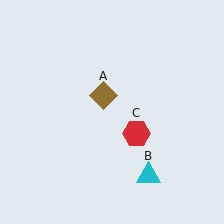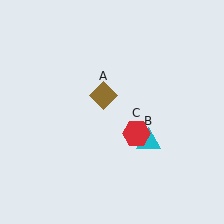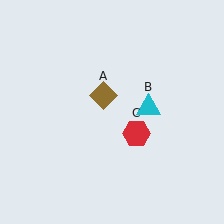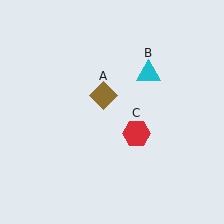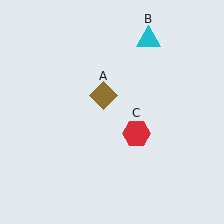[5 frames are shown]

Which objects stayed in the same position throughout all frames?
Brown diamond (object A) and red hexagon (object C) remained stationary.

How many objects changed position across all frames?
1 object changed position: cyan triangle (object B).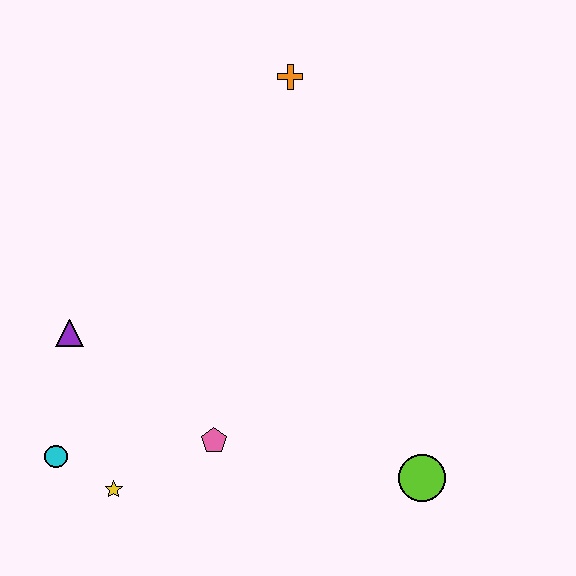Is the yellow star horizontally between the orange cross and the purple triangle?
Yes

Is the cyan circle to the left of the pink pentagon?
Yes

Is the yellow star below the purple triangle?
Yes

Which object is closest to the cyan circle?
The yellow star is closest to the cyan circle.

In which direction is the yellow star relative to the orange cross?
The yellow star is below the orange cross.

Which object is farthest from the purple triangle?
The lime circle is farthest from the purple triangle.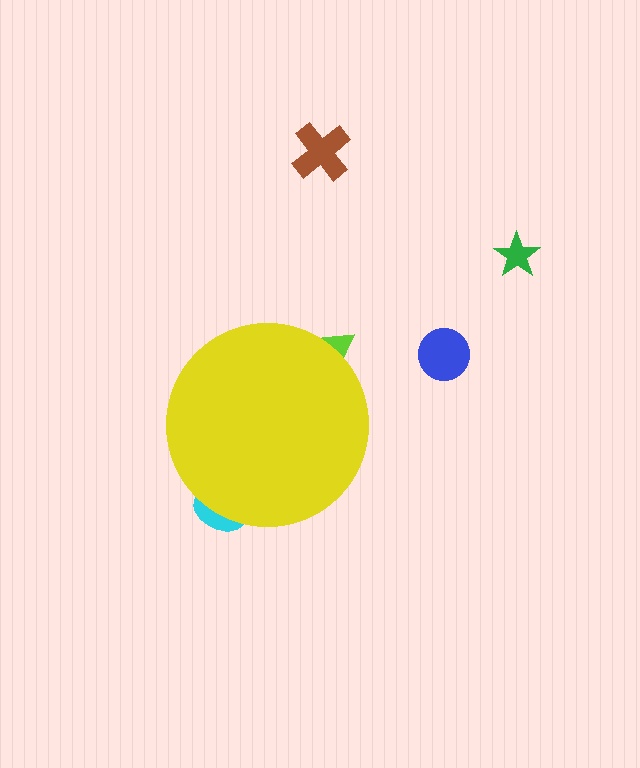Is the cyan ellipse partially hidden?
Yes, the cyan ellipse is partially hidden behind the yellow circle.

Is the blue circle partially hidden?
No, the blue circle is fully visible.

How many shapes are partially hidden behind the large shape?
2 shapes are partially hidden.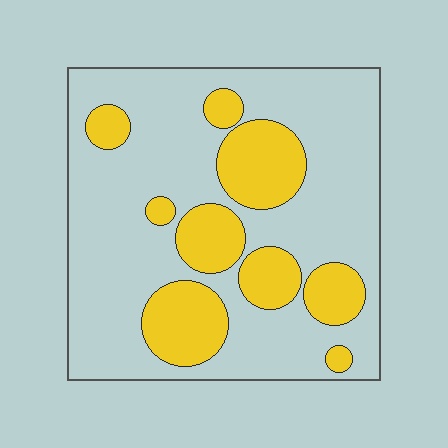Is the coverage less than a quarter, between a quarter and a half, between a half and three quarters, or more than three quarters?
Between a quarter and a half.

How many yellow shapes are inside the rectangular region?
9.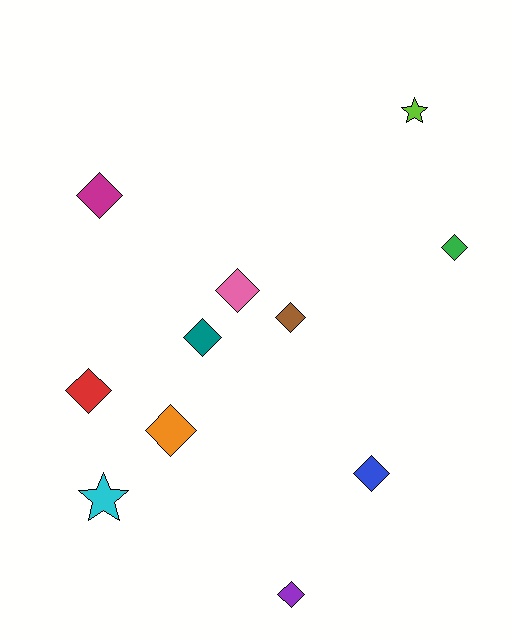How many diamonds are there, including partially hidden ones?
There are 9 diamonds.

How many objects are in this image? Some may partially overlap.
There are 11 objects.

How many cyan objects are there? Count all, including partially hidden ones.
There is 1 cyan object.